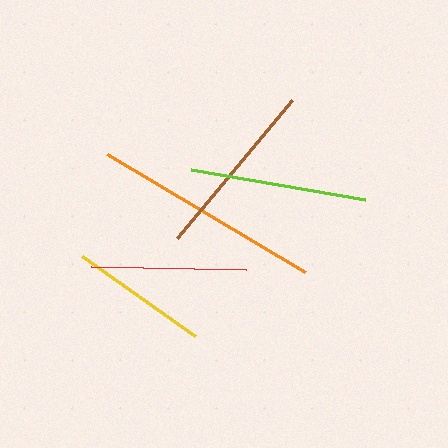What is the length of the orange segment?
The orange segment is approximately 231 pixels long.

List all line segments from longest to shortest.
From longest to shortest: orange, brown, lime, red, yellow.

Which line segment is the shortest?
The yellow line is the shortest at approximately 138 pixels.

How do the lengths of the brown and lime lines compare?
The brown and lime lines are approximately the same length.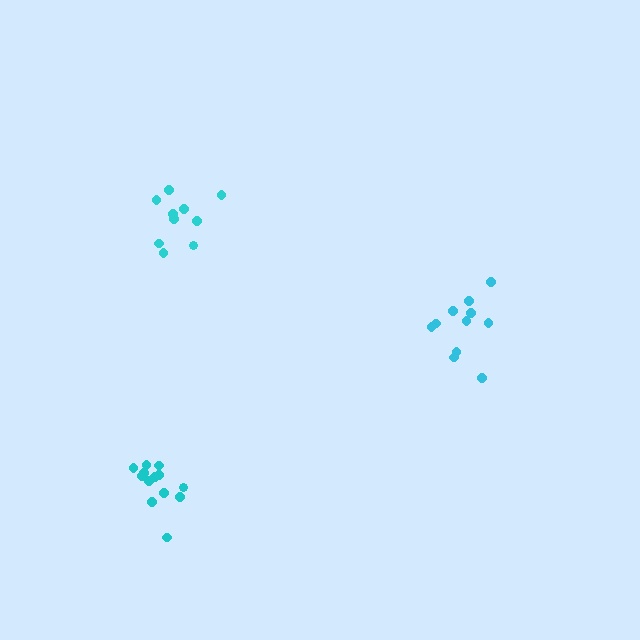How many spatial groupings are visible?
There are 3 spatial groupings.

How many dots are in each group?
Group 1: 11 dots, Group 2: 10 dots, Group 3: 13 dots (34 total).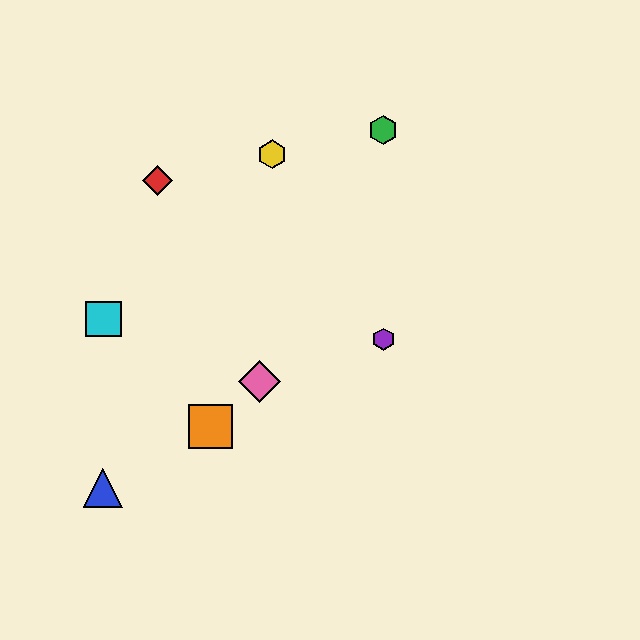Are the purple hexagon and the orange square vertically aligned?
No, the purple hexagon is at x≈383 and the orange square is at x≈211.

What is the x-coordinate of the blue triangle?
The blue triangle is at x≈103.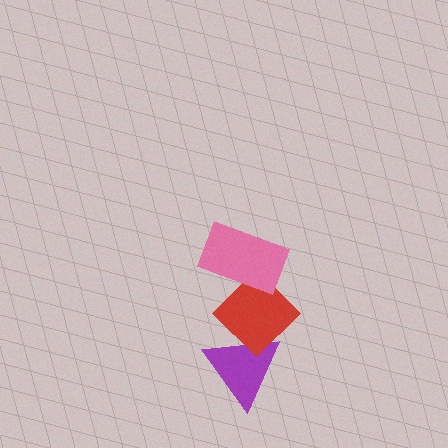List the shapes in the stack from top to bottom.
From top to bottom: the pink rectangle, the red diamond, the purple triangle.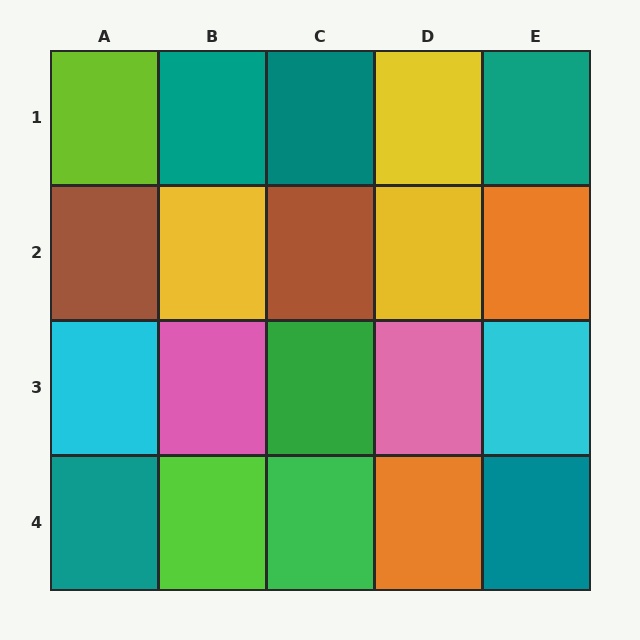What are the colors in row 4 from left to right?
Teal, lime, green, orange, teal.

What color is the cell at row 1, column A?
Lime.